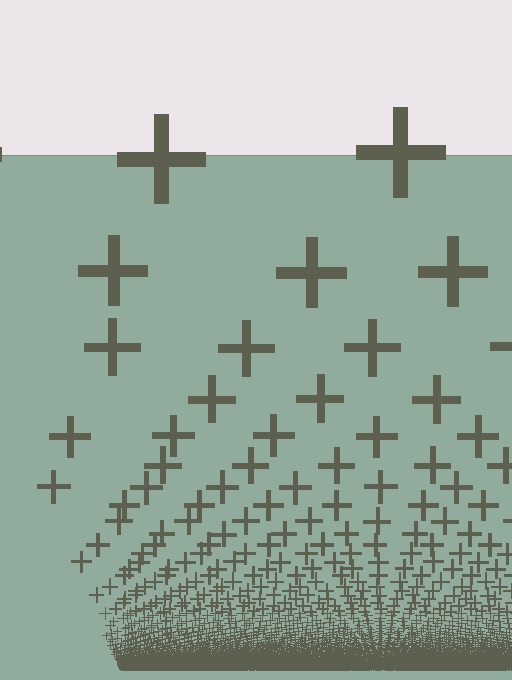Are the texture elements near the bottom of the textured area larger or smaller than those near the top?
Smaller. The gradient is inverted — elements near the bottom are smaller and denser.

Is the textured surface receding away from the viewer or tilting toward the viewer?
The surface appears to tilt toward the viewer. Texture elements get larger and sparser toward the top.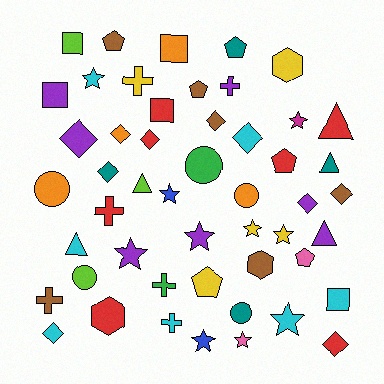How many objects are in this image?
There are 50 objects.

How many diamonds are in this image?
There are 10 diamonds.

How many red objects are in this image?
There are 7 red objects.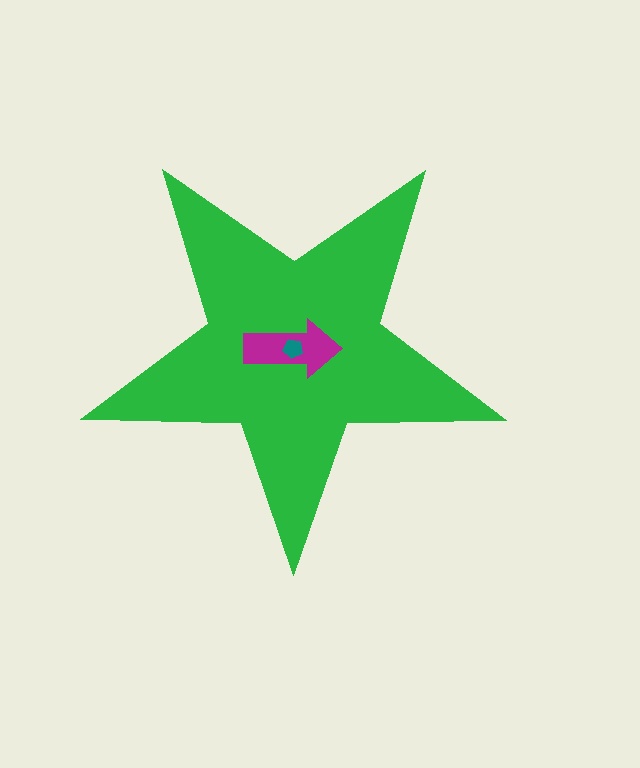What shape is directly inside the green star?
The magenta arrow.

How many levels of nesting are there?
3.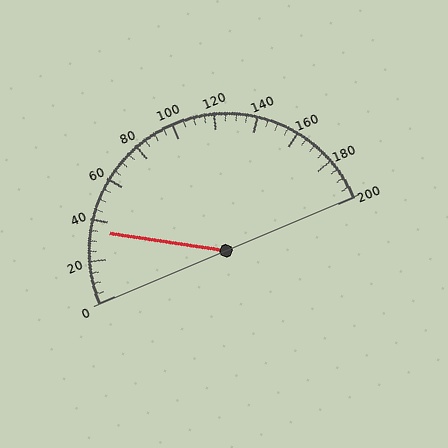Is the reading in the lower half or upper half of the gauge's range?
The reading is in the lower half of the range (0 to 200).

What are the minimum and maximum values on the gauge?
The gauge ranges from 0 to 200.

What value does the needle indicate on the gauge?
The needle indicates approximately 35.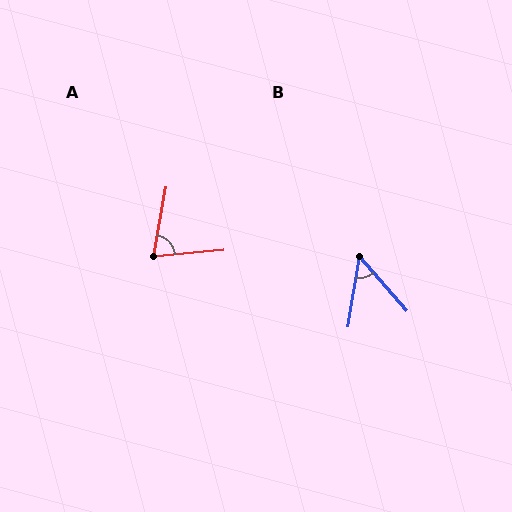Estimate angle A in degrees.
Approximately 75 degrees.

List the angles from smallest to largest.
B (50°), A (75°).